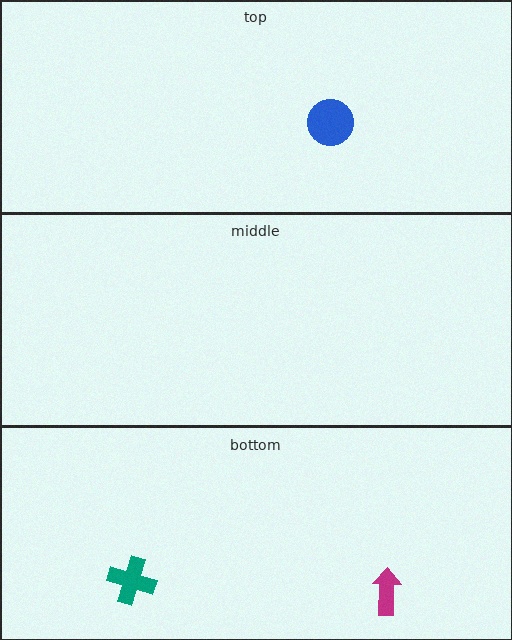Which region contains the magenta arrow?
The bottom region.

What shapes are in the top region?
The blue circle.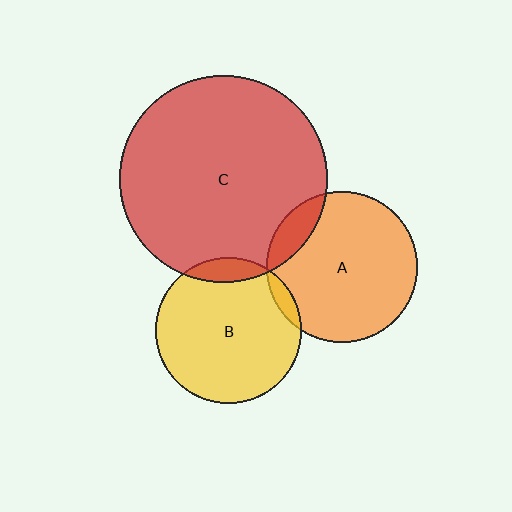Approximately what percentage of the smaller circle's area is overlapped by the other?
Approximately 5%.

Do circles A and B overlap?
Yes.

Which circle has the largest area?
Circle C (red).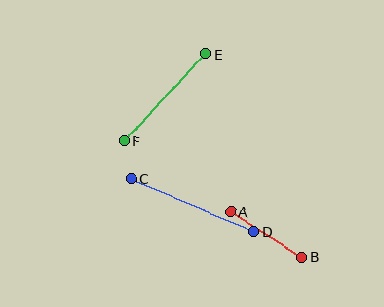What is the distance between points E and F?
The distance is approximately 119 pixels.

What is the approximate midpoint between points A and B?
The midpoint is at approximately (266, 235) pixels.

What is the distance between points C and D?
The distance is approximately 133 pixels.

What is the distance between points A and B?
The distance is approximately 85 pixels.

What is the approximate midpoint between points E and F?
The midpoint is at approximately (165, 98) pixels.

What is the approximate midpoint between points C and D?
The midpoint is at approximately (193, 205) pixels.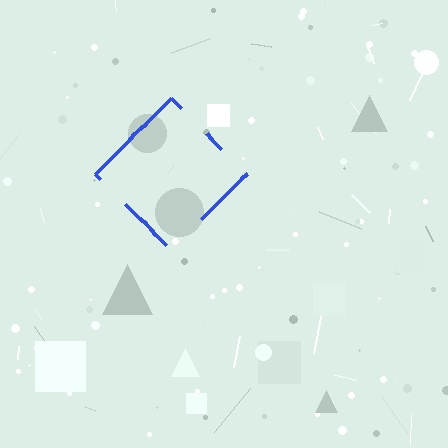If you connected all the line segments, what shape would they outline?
They would outline a diamond.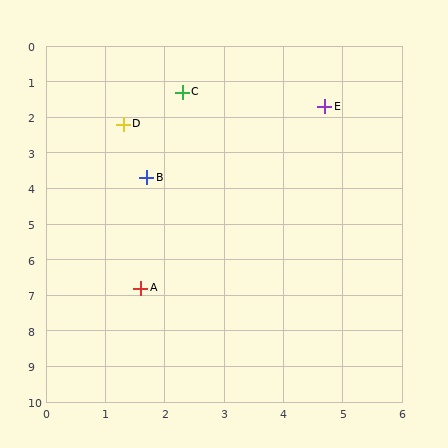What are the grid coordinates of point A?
Point A is at approximately (1.6, 6.8).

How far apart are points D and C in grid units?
Points D and C are about 1.3 grid units apart.